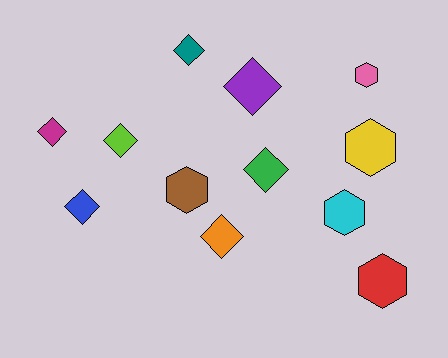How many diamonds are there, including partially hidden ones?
There are 7 diamonds.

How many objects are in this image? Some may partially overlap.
There are 12 objects.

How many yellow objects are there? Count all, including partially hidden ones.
There is 1 yellow object.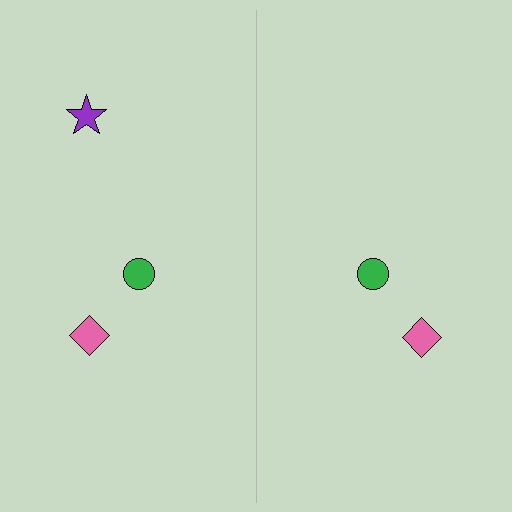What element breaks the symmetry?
A purple star is missing from the right side.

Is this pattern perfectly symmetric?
No, the pattern is not perfectly symmetric. A purple star is missing from the right side.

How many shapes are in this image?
There are 5 shapes in this image.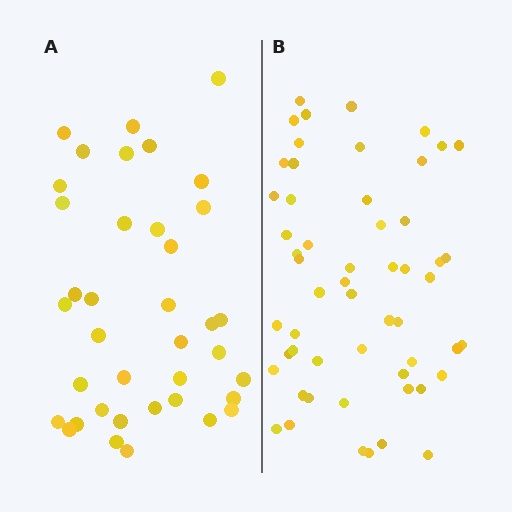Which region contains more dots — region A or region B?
Region B (the right region) has more dots.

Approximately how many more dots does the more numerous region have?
Region B has approximately 15 more dots than region A.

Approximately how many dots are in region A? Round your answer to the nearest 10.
About 40 dots. (The exact count is 38, which rounds to 40.)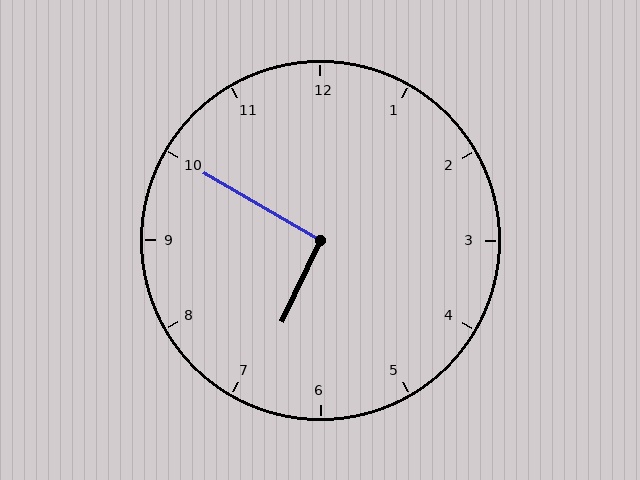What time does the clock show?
6:50.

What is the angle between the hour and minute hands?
Approximately 95 degrees.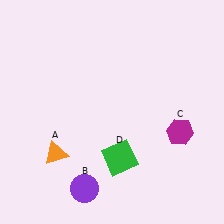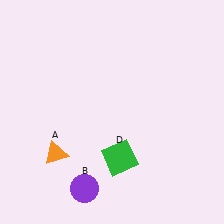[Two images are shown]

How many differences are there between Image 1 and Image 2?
There is 1 difference between the two images.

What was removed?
The magenta hexagon (C) was removed in Image 2.